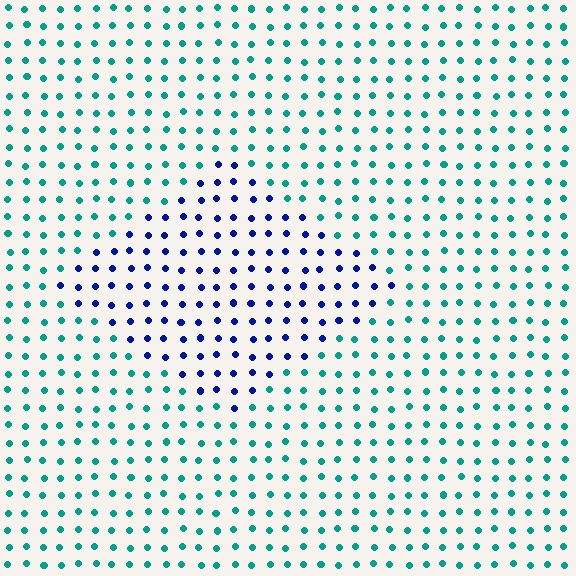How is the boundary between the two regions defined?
The boundary is defined purely by a slight shift in hue (about 62 degrees). Spacing, size, and orientation are identical on both sides.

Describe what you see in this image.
The image is filled with small teal elements in a uniform arrangement. A diamond-shaped region is visible where the elements are tinted to a slightly different hue, forming a subtle color boundary.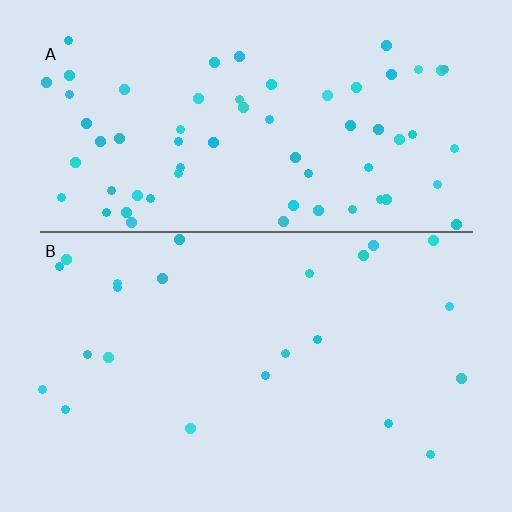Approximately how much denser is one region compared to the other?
Approximately 2.9× — region A over region B.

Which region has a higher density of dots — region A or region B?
A (the top).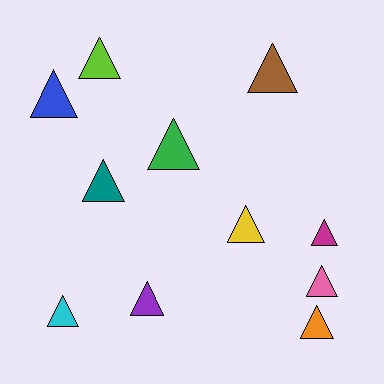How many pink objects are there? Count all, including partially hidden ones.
There is 1 pink object.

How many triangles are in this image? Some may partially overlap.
There are 11 triangles.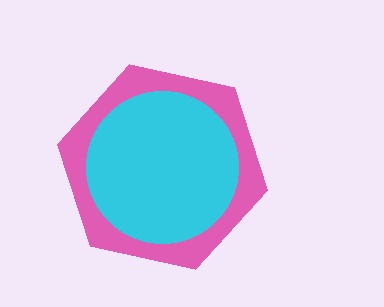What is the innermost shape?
The cyan circle.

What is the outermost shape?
The pink hexagon.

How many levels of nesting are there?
2.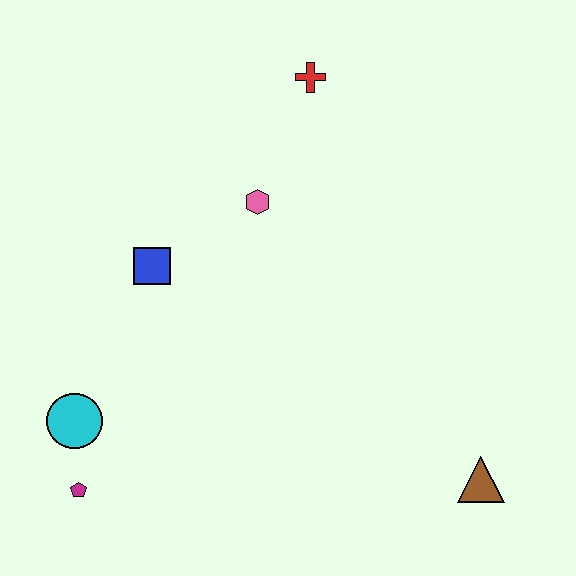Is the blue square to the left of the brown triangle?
Yes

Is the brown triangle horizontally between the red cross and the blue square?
No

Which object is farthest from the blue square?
The brown triangle is farthest from the blue square.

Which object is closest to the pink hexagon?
The blue square is closest to the pink hexagon.